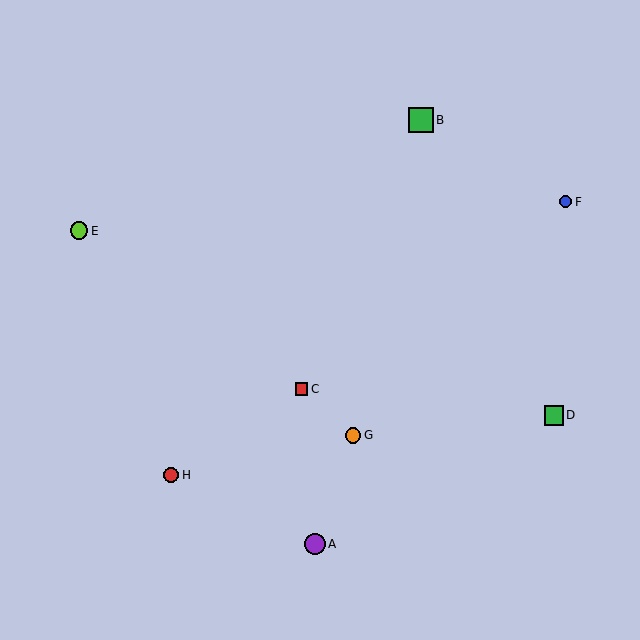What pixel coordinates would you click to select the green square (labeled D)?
Click at (554, 415) to select the green square D.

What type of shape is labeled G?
Shape G is an orange circle.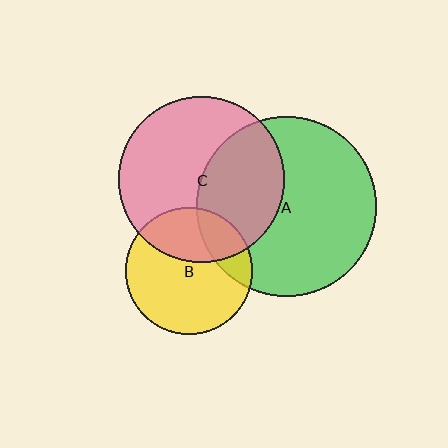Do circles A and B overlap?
Yes.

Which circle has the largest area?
Circle A (green).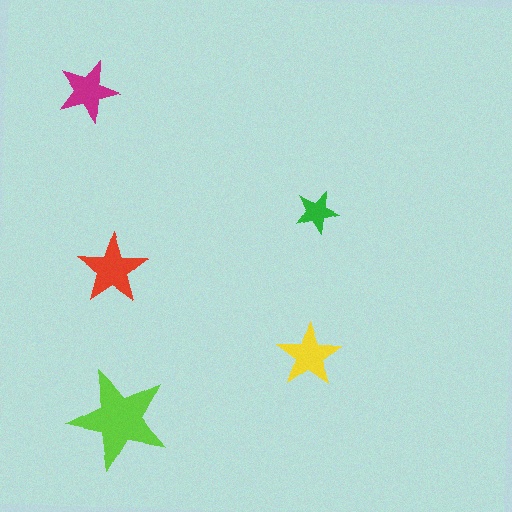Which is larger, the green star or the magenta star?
The magenta one.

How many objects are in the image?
There are 5 objects in the image.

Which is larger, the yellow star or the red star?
The red one.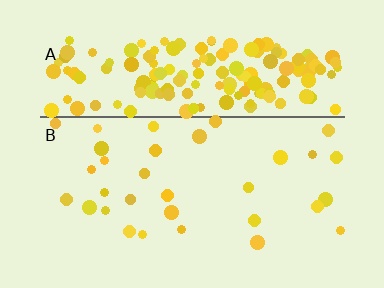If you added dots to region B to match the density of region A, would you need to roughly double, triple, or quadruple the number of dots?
Approximately quadruple.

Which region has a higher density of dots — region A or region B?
A (the top).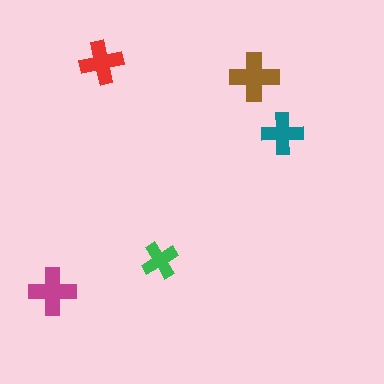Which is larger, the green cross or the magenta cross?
The magenta one.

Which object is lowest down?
The magenta cross is bottommost.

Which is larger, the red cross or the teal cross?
The red one.